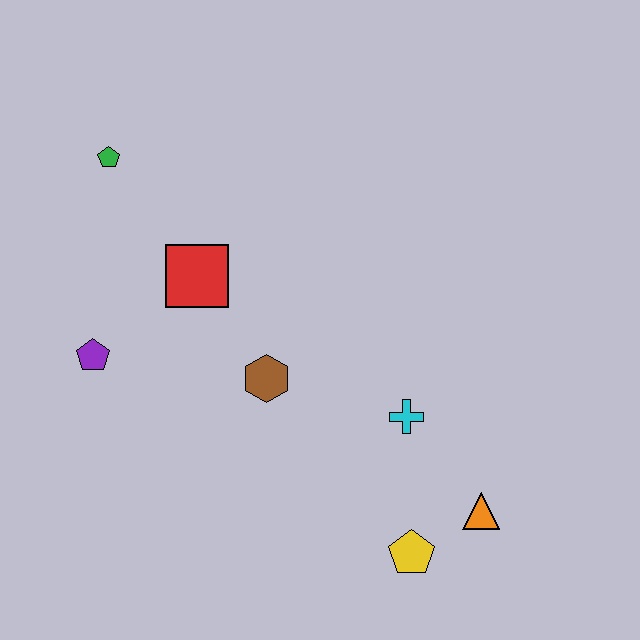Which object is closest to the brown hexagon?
The red square is closest to the brown hexagon.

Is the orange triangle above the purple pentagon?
No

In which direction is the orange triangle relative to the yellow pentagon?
The orange triangle is to the right of the yellow pentagon.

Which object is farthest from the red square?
The orange triangle is farthest from the red square.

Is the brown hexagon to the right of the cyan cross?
No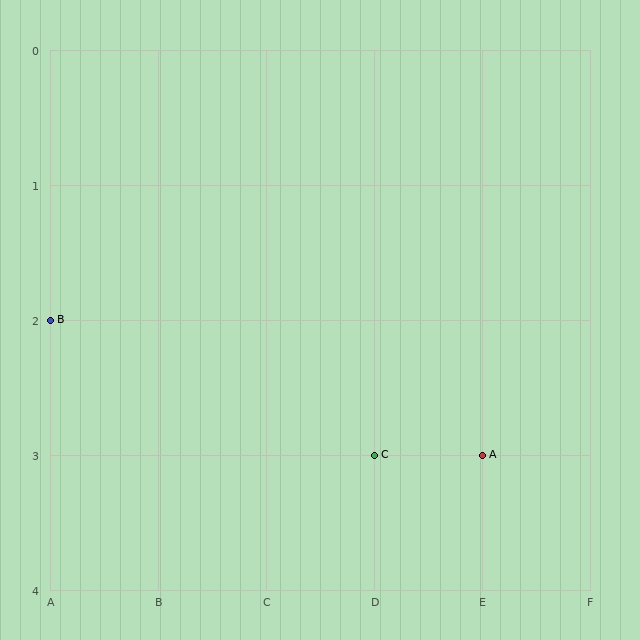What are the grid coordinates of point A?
Point A is at grid coordinates (E, 3).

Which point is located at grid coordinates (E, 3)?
Point A is at (E, 3).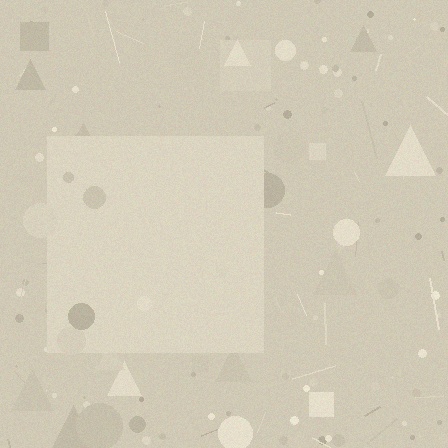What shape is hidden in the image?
A square is hidden in the image.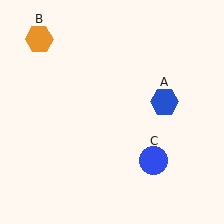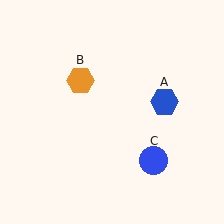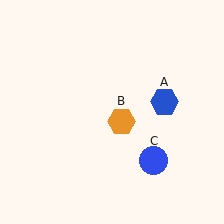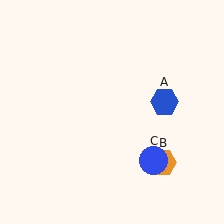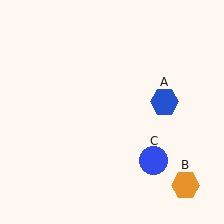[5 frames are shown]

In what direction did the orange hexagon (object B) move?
The orange hexagon (object B) moved down and to the right.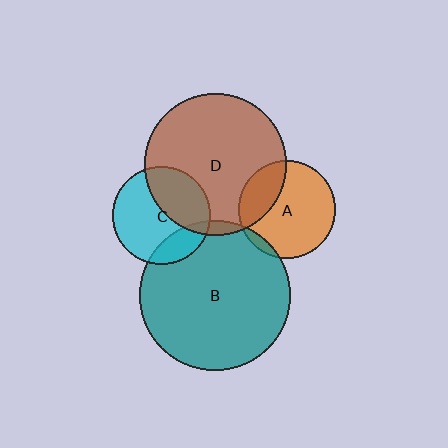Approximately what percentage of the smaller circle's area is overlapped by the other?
Approximately 25%.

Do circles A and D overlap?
Yes.